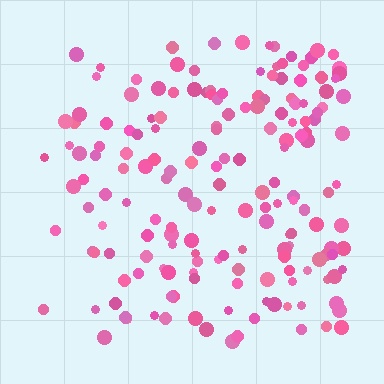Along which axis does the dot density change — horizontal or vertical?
Horizontal.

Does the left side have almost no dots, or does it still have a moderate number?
Still a moderate number, just noticeably fewer than the right.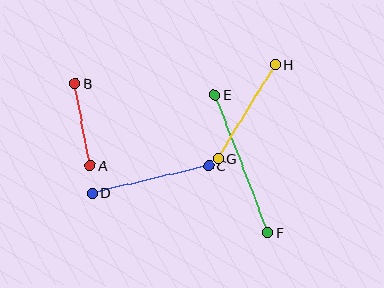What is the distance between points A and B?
The distance is approximately 83 pixels.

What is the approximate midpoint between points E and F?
The midpoint is at approximately (241, 164) pixels.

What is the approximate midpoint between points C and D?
The midpoint is at approximately (150, 179) pixels.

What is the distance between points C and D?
The distance is approximately 120 pixels.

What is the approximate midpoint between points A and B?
The midpoint is at approximately (83, 124) pixels.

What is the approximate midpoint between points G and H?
The midpoint is at approximately (246, 112) pixels.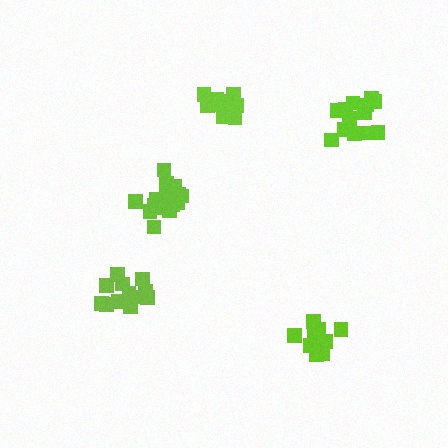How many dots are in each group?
Group 1: 13 dots, Group 2: 14 dots, Group 3: 13 dots, Group 4: 16 dots, Group 5: 11 dots (67 total).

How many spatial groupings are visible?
There are 5 spatial groupings.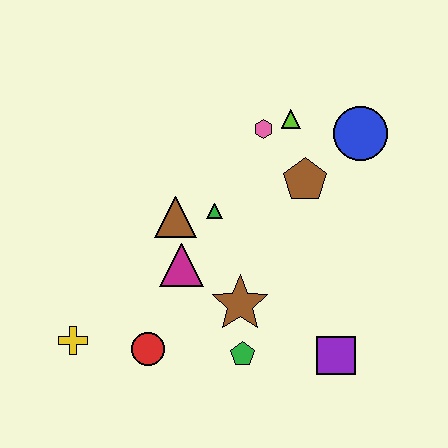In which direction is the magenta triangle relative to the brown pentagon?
The magenta triangle is to the left of the brown pentagon.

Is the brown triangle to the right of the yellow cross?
Yes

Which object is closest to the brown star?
The green pentagon is closest to the brown star.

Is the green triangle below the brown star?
No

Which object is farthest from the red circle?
The blue circle is farthest from the red circle.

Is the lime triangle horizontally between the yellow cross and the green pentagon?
No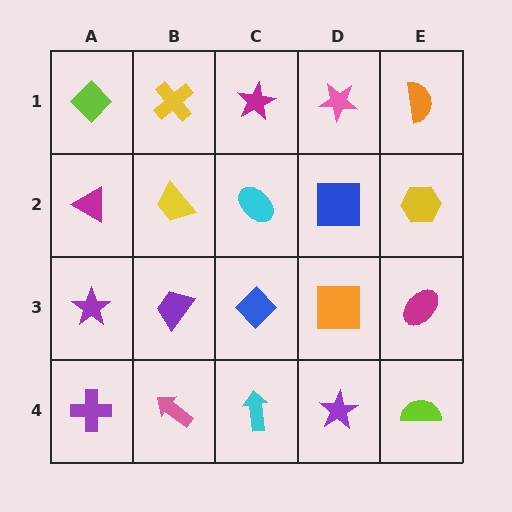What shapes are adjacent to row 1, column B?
A yellow trapezoid (row 2, column B), a lime diamond (row 1, column A), a magenta star (row 1, column C).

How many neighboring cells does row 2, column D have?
4.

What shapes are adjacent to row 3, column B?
A yellow trapezoid (row 2, column B), a pink arrow (row 4, column B), a purple star (row 3, column A), a blue diamond (row 3, column C).